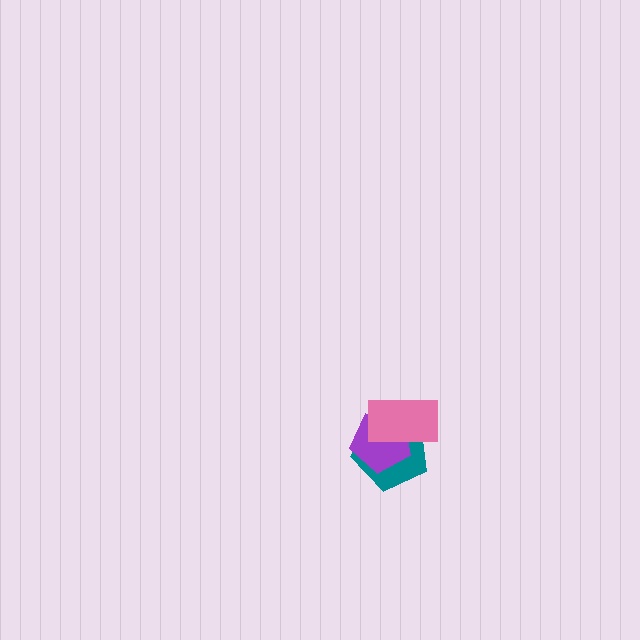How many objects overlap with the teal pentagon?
2 objects overlap with the teal pentagon.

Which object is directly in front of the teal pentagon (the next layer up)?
The purple pentagon is directly in front of the teal pentagon.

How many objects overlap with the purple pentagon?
2 objects overlap with the purple pentagon.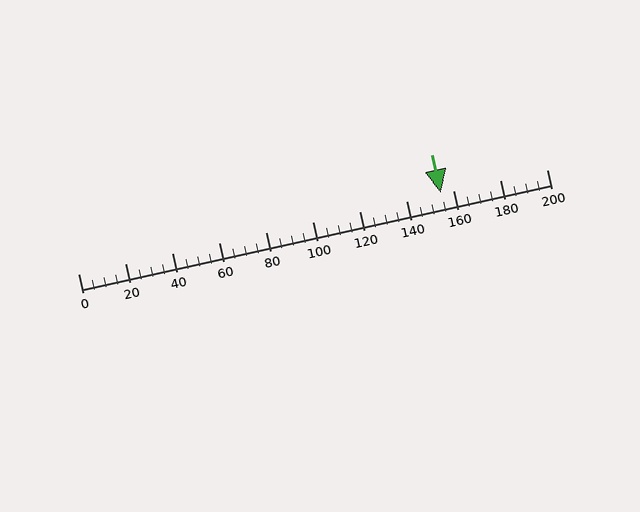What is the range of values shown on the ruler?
The ruler shows values from 0 to 200.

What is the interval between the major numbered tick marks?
The major tick marks are spaced 20 units apart.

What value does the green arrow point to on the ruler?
The green arrow points to approximately 155.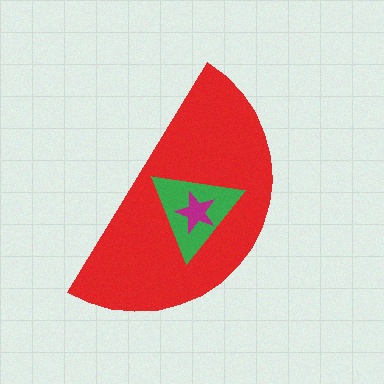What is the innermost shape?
The magenta star.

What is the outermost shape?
The red semicircle.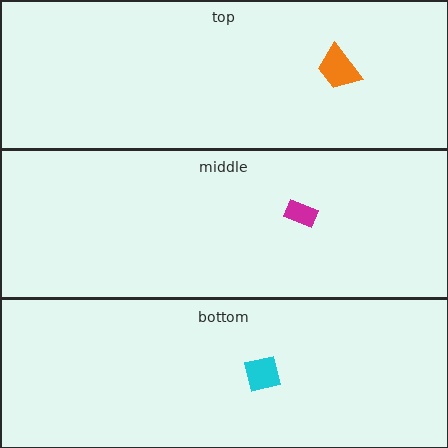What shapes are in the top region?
The orange trapezoid.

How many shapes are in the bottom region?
1.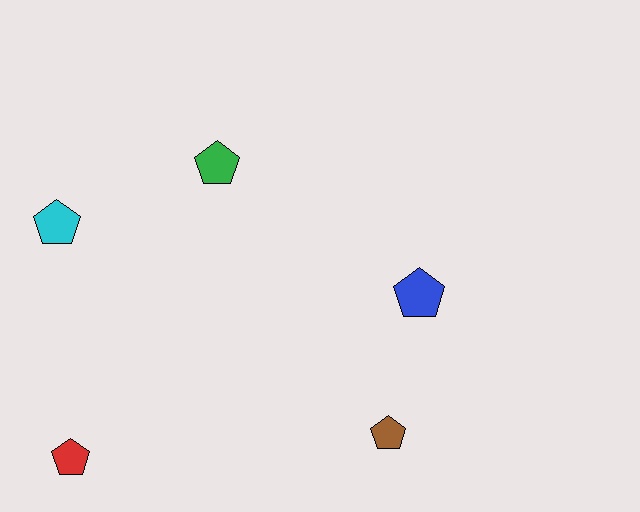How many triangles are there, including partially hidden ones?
There are no triangles.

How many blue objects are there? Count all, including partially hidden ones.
There is 1 blue object.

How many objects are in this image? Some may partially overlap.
There are 5 objects.